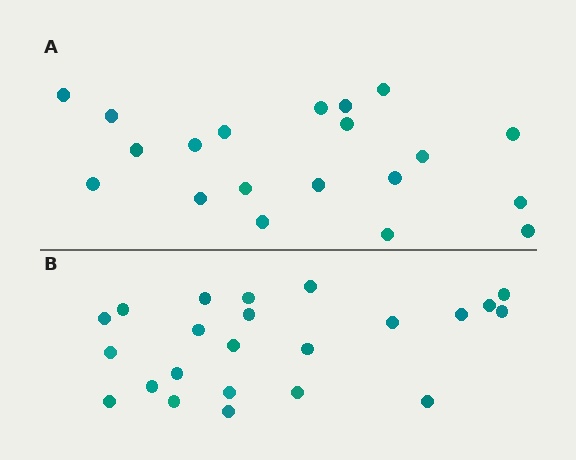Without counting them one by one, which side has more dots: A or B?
Region B (the bottom region) has more dots.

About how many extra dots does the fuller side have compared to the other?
Region B has just a few more — roughly 2 or 3 more dots than region A.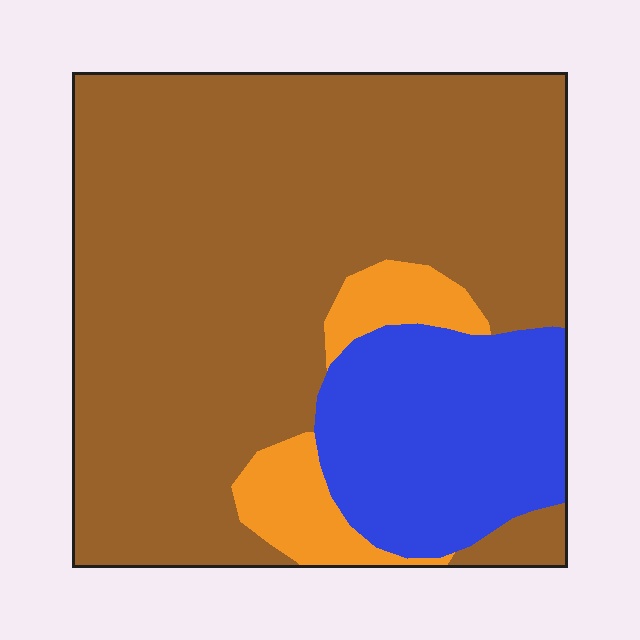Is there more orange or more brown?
Brown.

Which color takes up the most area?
Brown, at roughly 70%.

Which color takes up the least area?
Orange, at roughly 10%.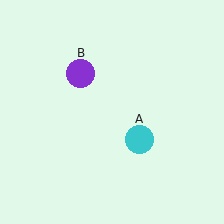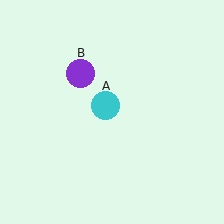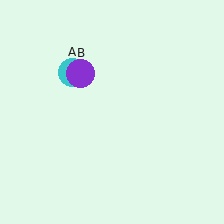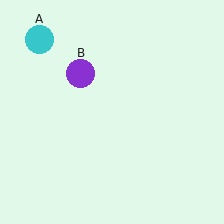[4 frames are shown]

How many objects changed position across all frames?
1 object changed position: cyan circle (object A).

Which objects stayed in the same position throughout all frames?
Purple circle (object B) remained stationary.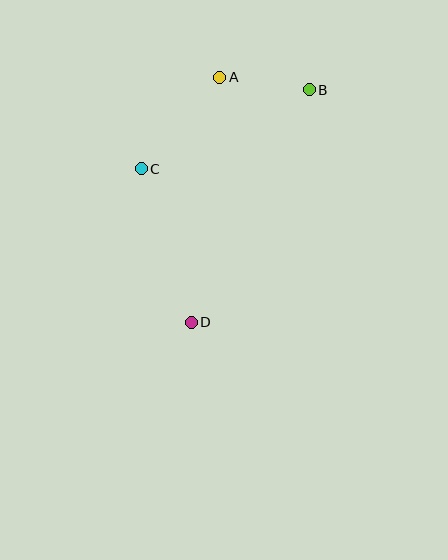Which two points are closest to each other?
Points A and B are closest to each other.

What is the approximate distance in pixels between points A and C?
The distance between A and C is approximately 121 pixels.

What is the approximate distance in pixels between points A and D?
The distance between A and D is approximately 247 pixels.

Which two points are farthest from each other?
Points B and D are farthest from each other.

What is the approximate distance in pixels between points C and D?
The distance between C and D is approximately 161 pixels.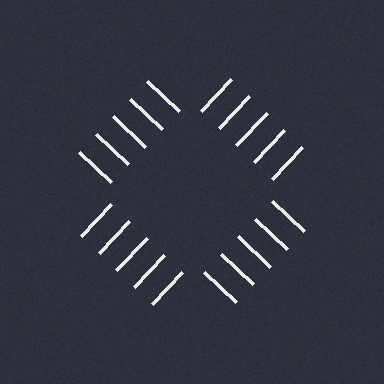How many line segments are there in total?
20 — 5 along each of the 4 edges.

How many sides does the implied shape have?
4 sides — the line-ends trace a square.